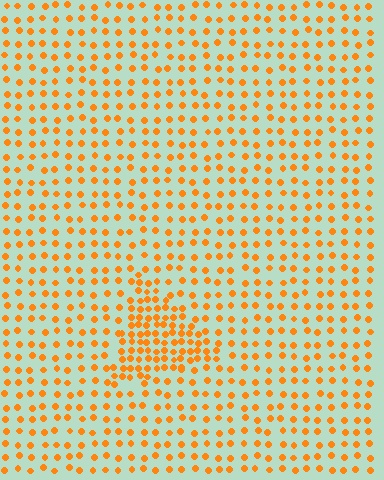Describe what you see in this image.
The image contains small orange elements arranged at two different densities. A triangle-shaped region is visible where the elements are more densely packed than the surrounding area.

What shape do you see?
I see a triangle.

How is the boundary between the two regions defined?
The boundary is defined by a change in element density (approximately 2.2x ratio). All elements are the same color, size, and shape.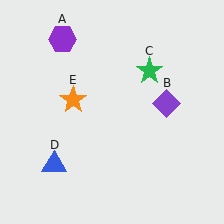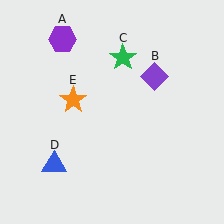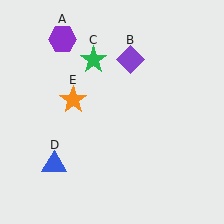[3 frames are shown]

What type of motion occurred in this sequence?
The purple diamond (object B), green star (object C) rotated counterclockwise around the center of the scene.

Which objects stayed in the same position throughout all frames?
Purple hexagon (object A) and blue triangle (object D) and orange star (object E) remained stationary.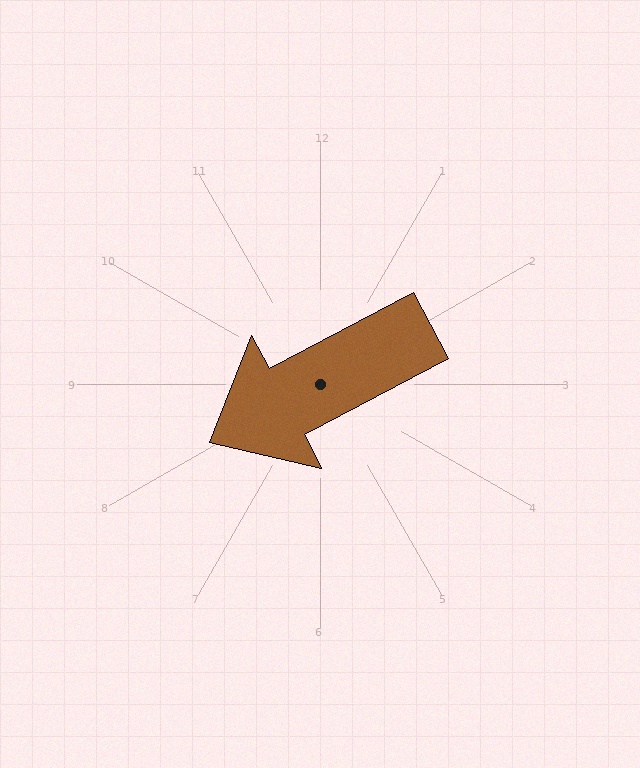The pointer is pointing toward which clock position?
Roughly 8 o'clock.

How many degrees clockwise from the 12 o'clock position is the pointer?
Approximately 242 degrees.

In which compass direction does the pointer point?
Southwest.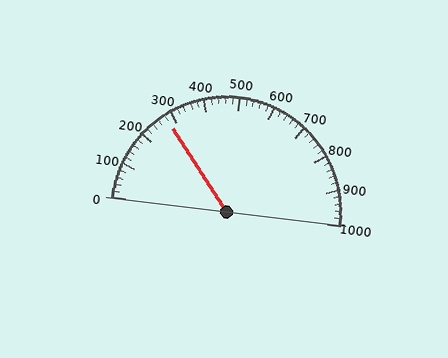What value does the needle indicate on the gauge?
The needle indicates approximately 280.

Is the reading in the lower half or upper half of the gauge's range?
The reading is in the lower half of the range (0 to 1000).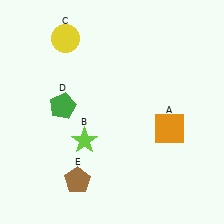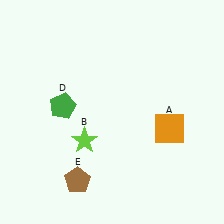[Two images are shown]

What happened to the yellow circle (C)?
The yellow circle (C) was removed in Image 2. It was in the top-left area of Image 1.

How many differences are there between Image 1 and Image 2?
There is 1 difference between the two images.